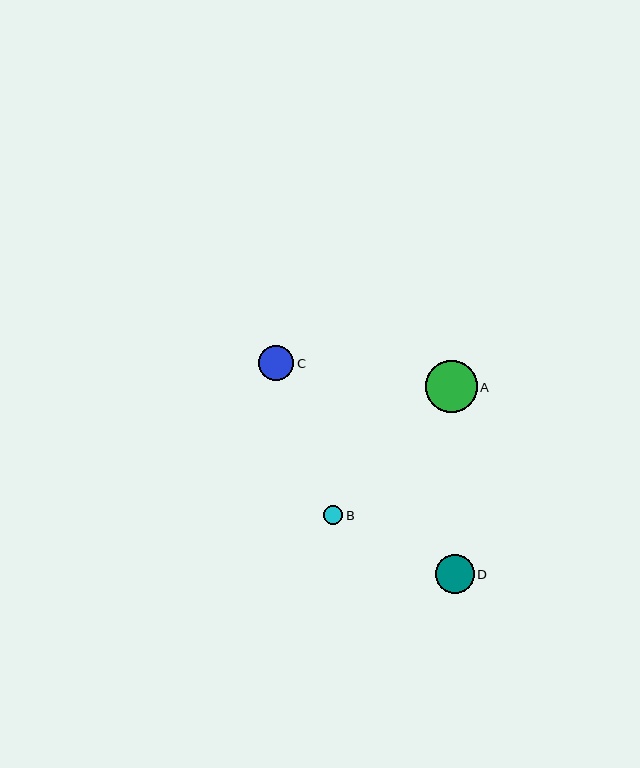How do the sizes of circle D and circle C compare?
Circle D and circle C are approximately the same size.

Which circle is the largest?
Circle A is the largest with a size of approximately 52 pixels.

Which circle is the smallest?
Circle B is the smallest with a size of approximately 19 pixels.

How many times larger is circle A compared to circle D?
Circle A is approximately 1.3 times the size of circle D.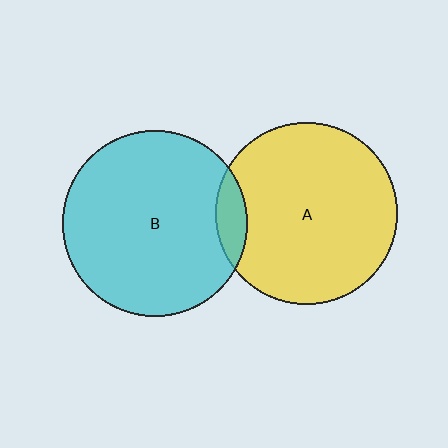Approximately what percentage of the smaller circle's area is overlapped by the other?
Approximately 10%.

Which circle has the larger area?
Circle B (cyan).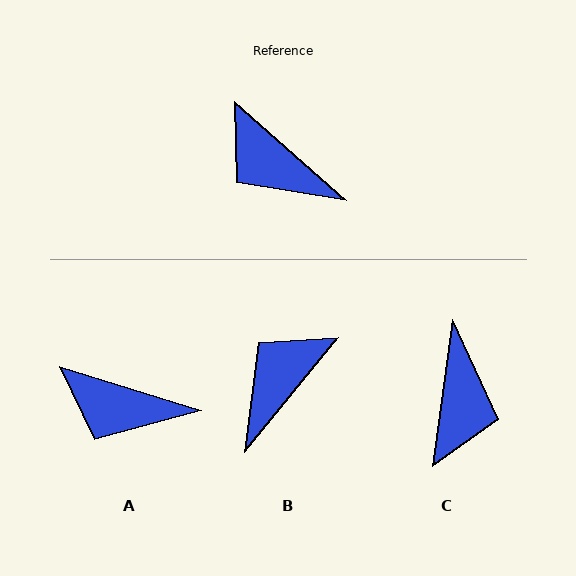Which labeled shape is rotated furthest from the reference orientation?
C, about 124 degrees away.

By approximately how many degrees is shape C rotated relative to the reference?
Approximately 124 degrees counter-clockwise.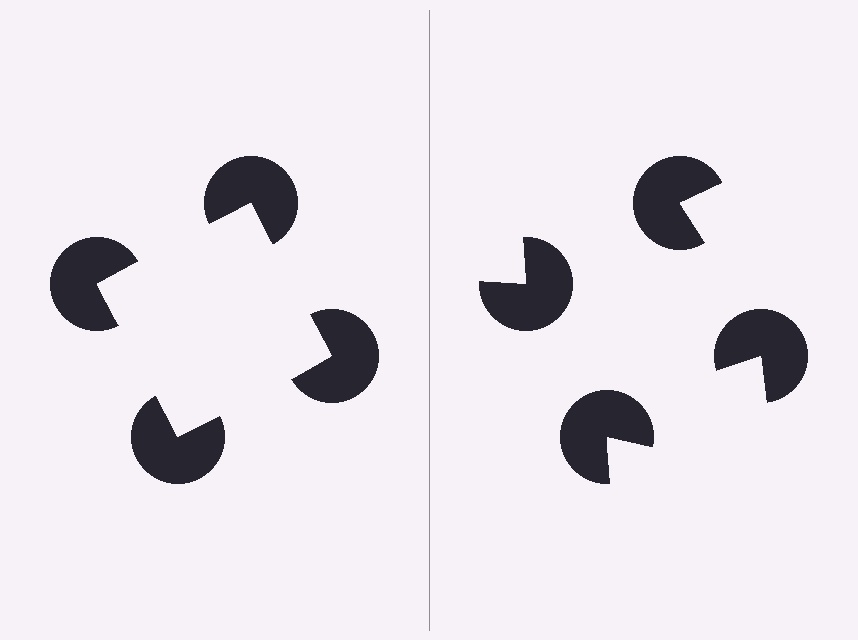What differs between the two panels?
The pac-man discs are positioned identically on both sides; only the wedge orientations differ. On the left they align to a square; on the right they are misaligned.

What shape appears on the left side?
An illusory square.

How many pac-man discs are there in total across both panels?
8 — 4 on each side.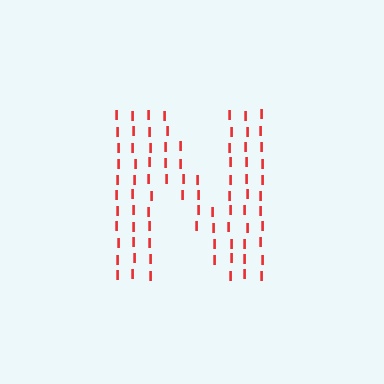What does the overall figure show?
The overall figure shows the letter N.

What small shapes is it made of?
It is made of small letter I's.